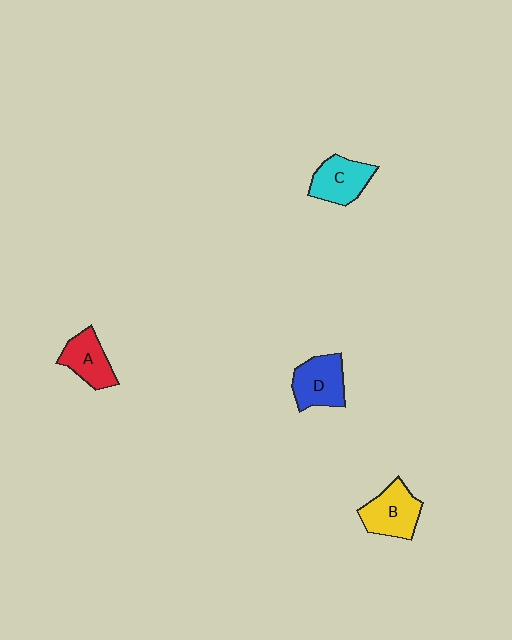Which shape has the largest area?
Shape B (yellow).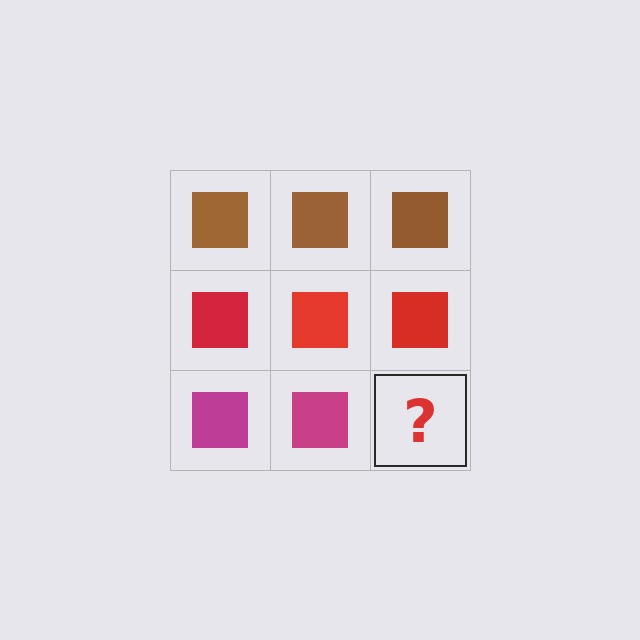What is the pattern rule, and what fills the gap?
The rule is that each row has a consistent color. The gap should be filled with a magenta square.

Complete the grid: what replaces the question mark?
The question mark should be replaced with a magenta square.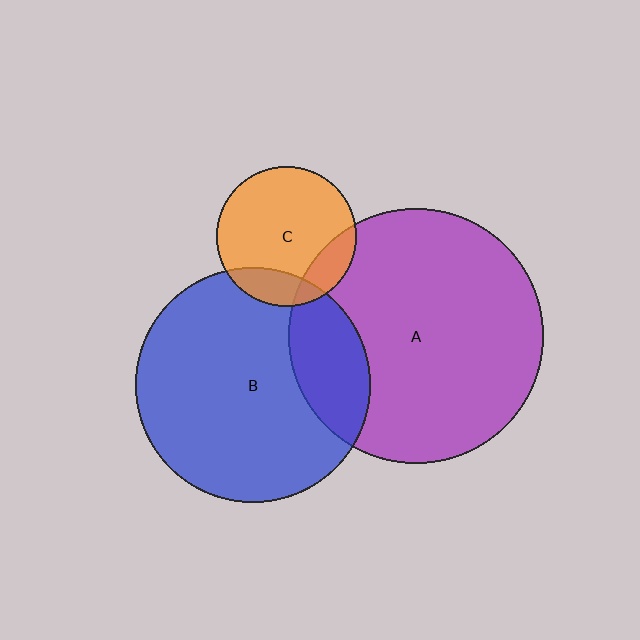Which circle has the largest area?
Circle A (purple).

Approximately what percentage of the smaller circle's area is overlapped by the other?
Approximately 15%.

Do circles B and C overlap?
Yes.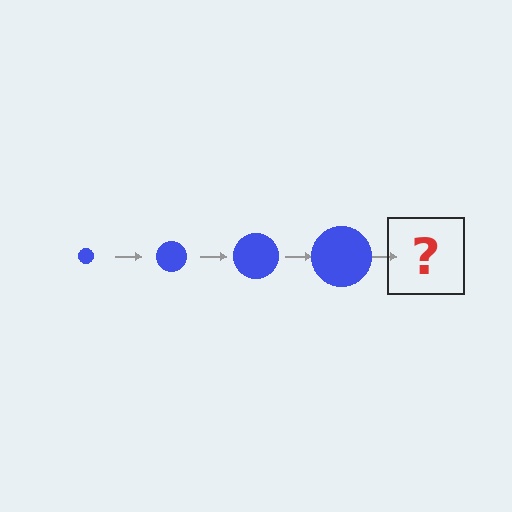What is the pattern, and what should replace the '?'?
The pattern is that the circle gets progressively larger each step. The '?' should be a blue circle, larger than the previous one.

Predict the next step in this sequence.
The next step is a blue circle, larger than the previous one.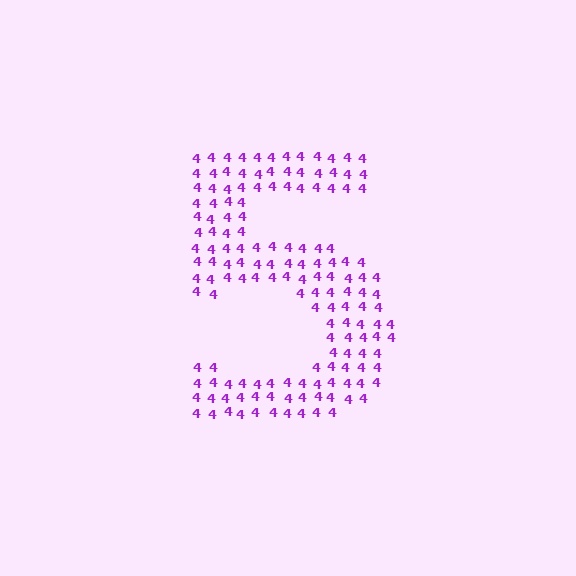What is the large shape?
The large shape is the digit 5.